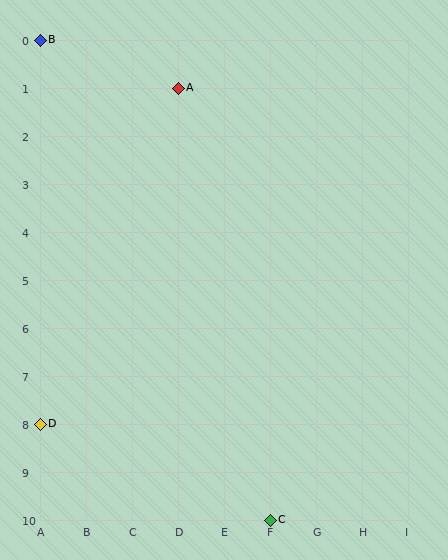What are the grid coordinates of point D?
Point D is at grid coordinates (A, 8).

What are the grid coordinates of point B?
Point B is at grid coordinates (A, 0).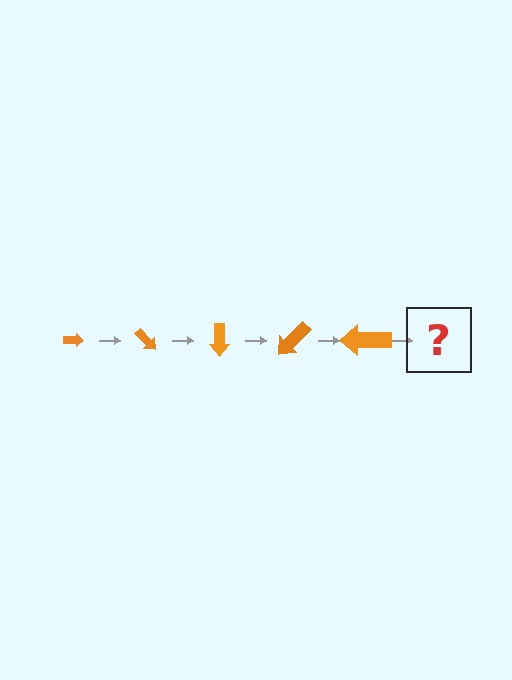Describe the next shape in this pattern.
It should be an arrow, larger than the previous one and rotated 225 degrees from the start.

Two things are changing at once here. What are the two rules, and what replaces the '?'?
The two rules are that the arrow grows larger each step and it rotates 45 degrees each step. The '?' should be an arrow, larger than the previous one and rotated 225 degrees from the start.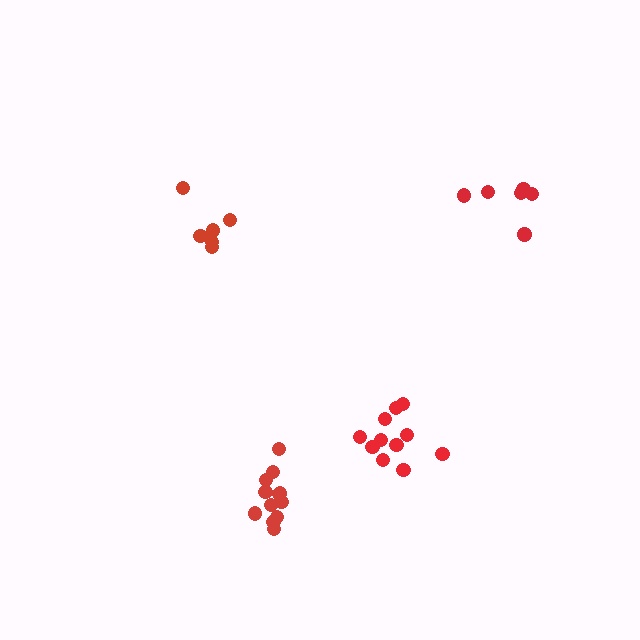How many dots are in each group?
Group 1: 12 dots, Group 2: 6 dots, Group 3: 11 dots, Group 4: 6 dots (35 total).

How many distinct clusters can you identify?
There are 4 distinct clusters.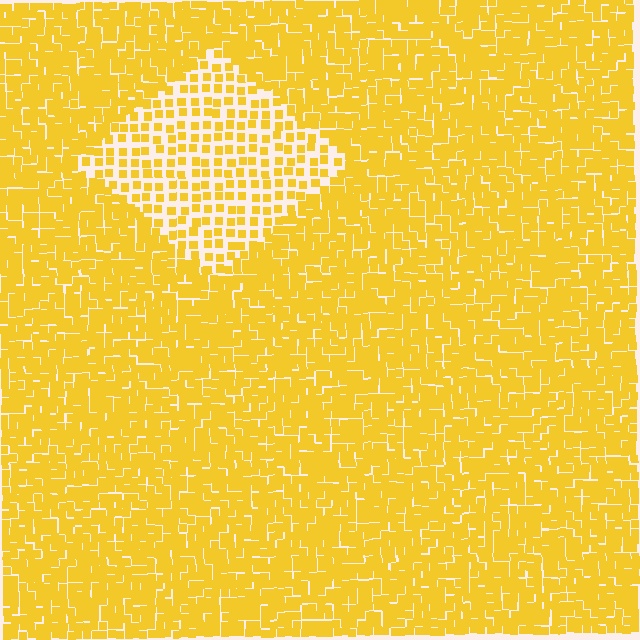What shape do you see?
I see a diamond.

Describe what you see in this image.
The image contains small yellow elements arranged at two different densities. A diamond-shaped region is visible where the elements are less densely packed than the surrounding area.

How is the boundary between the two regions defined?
The boundary is defined by a change in element density (approximately 2.2x ratio). All elements are the same color, size, and shape.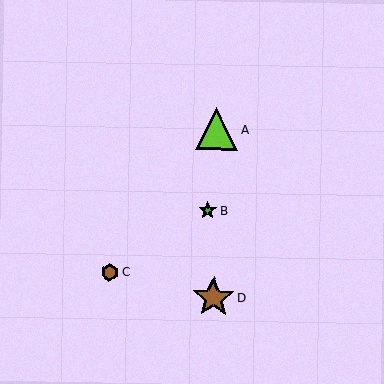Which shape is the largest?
The lime triangle (labeled A) is the largest.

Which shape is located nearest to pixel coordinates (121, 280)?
The brown hexagon (labeled C) at (110, 272) is nearest to that location.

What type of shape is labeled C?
Shape C is a brown hexagon.